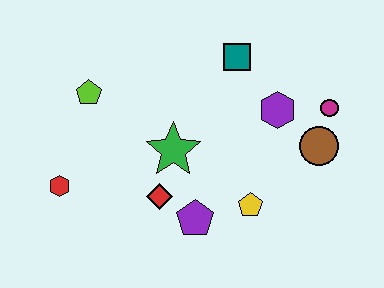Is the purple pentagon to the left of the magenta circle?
Yes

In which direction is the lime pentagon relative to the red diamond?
The lime pentagon is above the red diamond.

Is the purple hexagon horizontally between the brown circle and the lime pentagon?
Yes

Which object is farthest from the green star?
The magenta circle is farthest from the green star.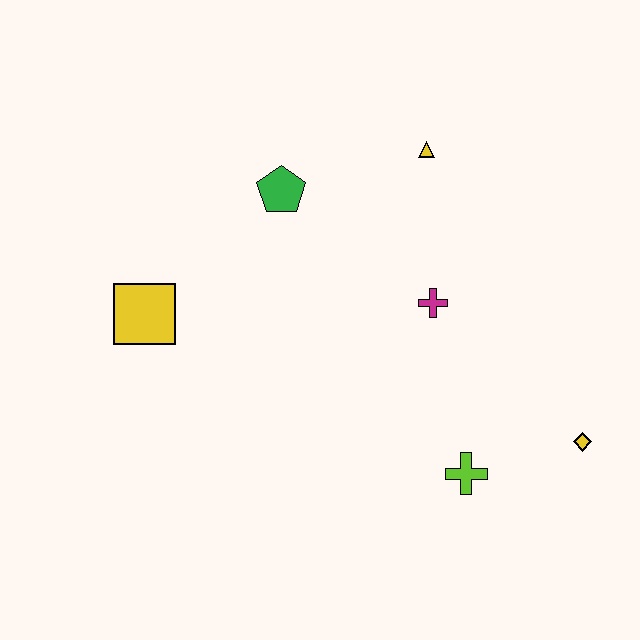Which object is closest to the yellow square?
The green pentagon is closest to the yellow square.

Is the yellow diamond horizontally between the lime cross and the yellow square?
No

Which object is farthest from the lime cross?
The yellow square is farthest from the lime cross.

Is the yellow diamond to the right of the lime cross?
Yes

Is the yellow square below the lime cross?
No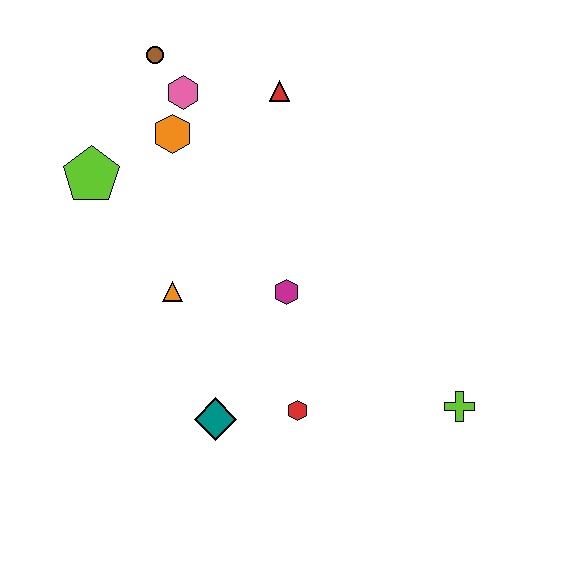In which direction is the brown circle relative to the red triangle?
The brown circle is to the left of the red triangle.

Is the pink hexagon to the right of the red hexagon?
No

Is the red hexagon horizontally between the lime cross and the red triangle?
Yes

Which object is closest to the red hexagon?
The teal diamond is closest to the red hexagon.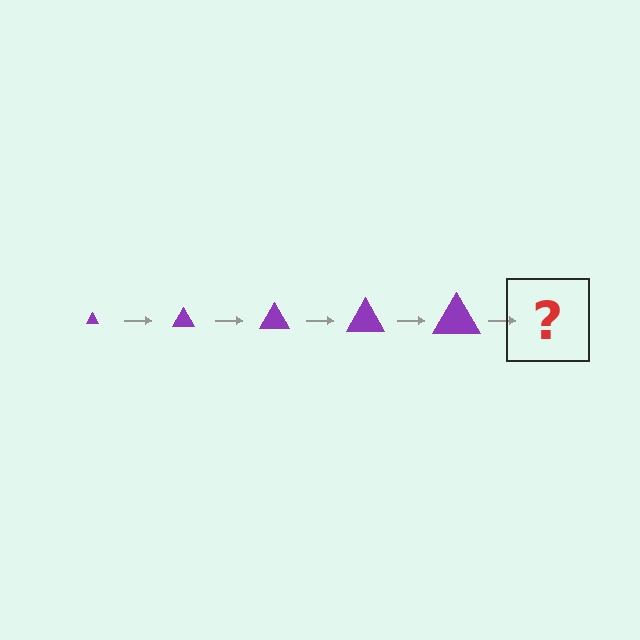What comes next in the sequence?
The next element should be a purple triangle, larger than the previous one.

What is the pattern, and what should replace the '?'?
The pattern is that the triangle gets progressively larger each step. The '?' should be a purple triangle, larger than the previous one.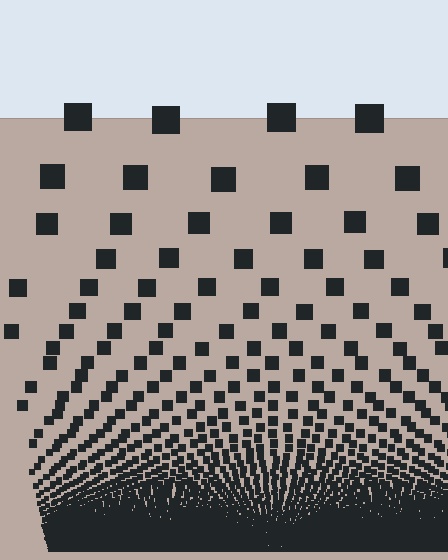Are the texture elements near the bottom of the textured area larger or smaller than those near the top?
Smaller. The gradient is inverted — elements near the bottom are smaller and denser.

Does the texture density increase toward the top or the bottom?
Density increases toward the bottom.